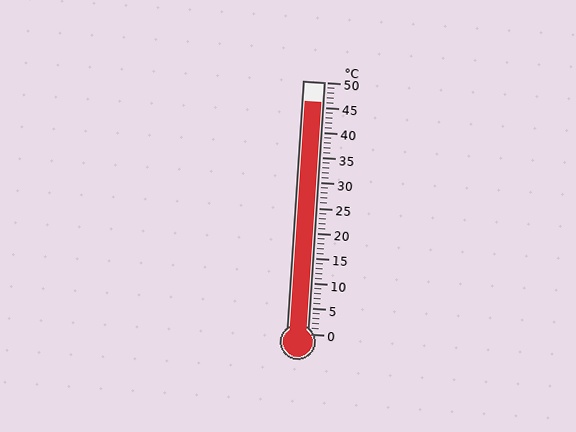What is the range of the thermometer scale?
The thermometer scale ranges from 0°C to 50°C.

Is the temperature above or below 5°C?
The temperature is above 5°C.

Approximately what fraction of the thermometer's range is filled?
The thermometer is filled to approximately 90% of its range.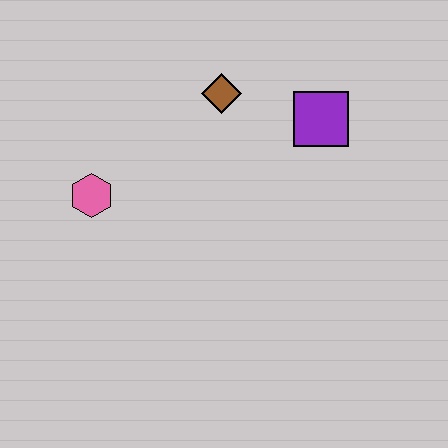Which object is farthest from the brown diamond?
The pink hexagon is farthest from the brown diamond.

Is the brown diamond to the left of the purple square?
Yes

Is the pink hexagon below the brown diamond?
Yes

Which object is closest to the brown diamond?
The purple square is closest to the brown diamond.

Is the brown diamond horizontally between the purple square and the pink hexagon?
Yes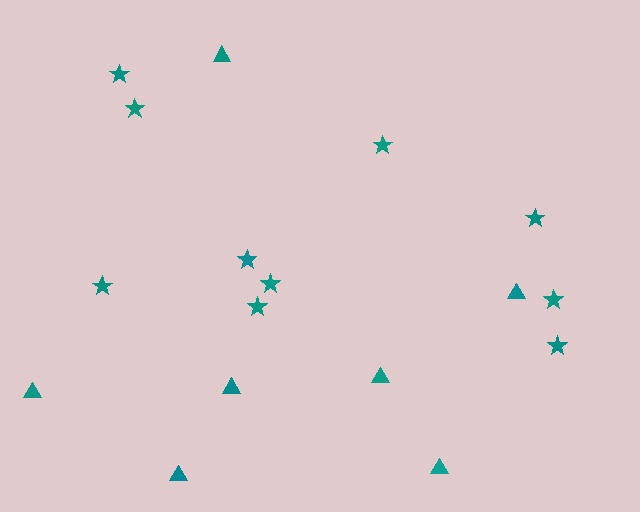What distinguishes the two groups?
There are 2 groups: one group of stars (10) and one group of triangles (7).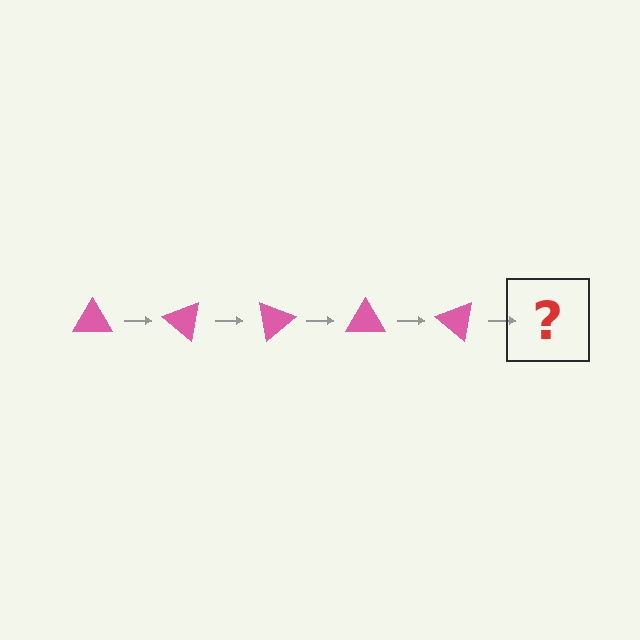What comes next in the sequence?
The next element should be a pink triangle rotated 200 degrees.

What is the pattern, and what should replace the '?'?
The pattern is that the triangle rotates 40 degrees each step. The '?' should be a pink triangle rotated 200 degrees.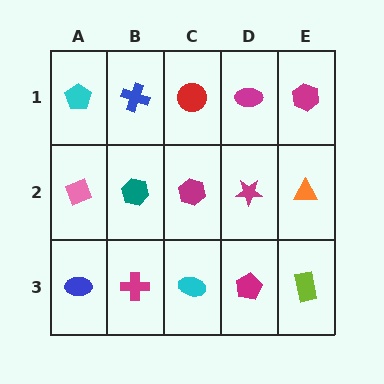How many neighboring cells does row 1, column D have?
3.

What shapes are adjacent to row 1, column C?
A magenta hexagon (row 2, column C), a blue cross (row 1, column B), a magenta ellipse (row 1, column D).